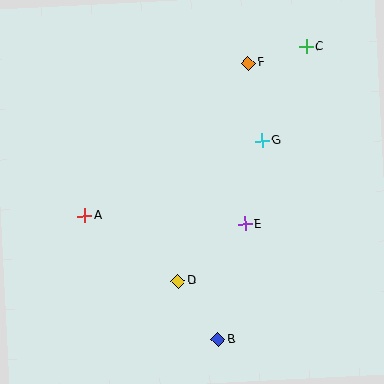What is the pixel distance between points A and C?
The distance between A and C is 278 pixels.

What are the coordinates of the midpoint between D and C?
The midpoint between D and C is at (242, 164).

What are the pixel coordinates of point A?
Point A is at (85, 216).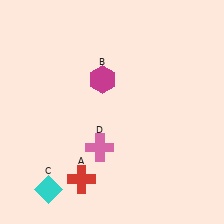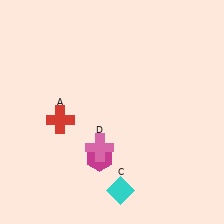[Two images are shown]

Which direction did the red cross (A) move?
The red cross (A) moved up.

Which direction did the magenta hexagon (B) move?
The magenta hexagon (B) moved down.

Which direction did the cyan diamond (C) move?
The cyan diamond (C) moved right.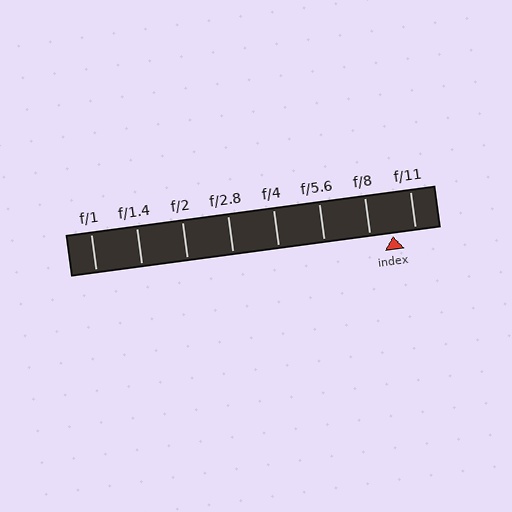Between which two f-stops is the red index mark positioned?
The index mark is between f/8 and f/11.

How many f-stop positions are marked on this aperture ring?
There are 8 f-stop positions marked.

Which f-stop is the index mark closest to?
The index mark is closest to f/11.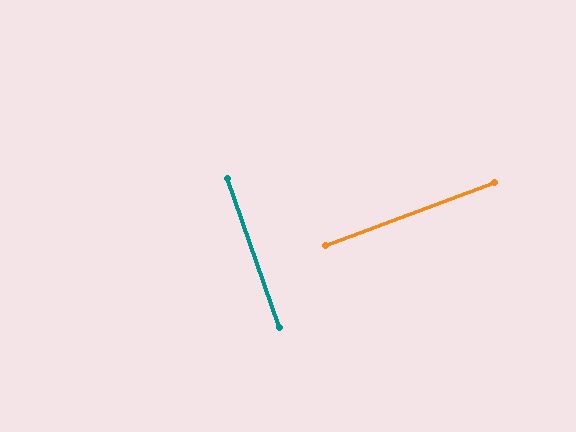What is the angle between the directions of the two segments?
Approximately 89 degrees.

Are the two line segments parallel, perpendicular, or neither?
Perpendicular — they meet at approximately 89°.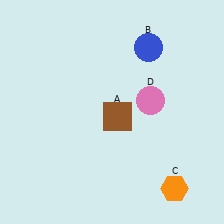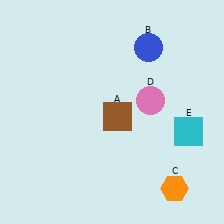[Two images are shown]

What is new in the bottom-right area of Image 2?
A cyan square (E) was added in the bottom-right area of Image 2.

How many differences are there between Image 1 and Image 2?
There is 1 difference between the two images.